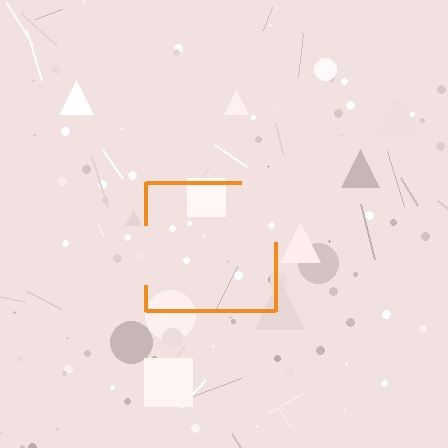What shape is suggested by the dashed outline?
The dashed outline suggests a square.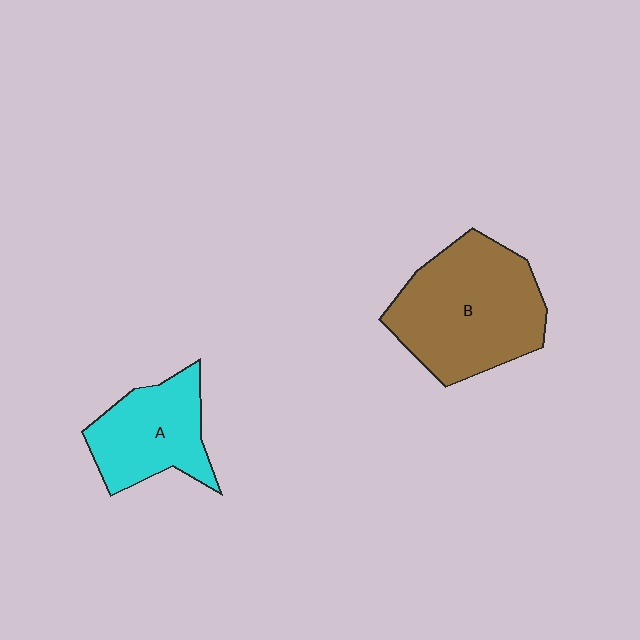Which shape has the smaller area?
Shape A (cyan).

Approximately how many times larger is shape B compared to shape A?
Approximately 1.6 times.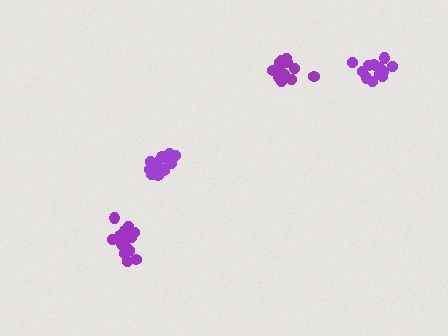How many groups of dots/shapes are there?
There are 4 groups.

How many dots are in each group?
Group 1: 18 dots, Group 2: 14 dots, Group 3: 16 dots, Group 4: 13 dots (61 total).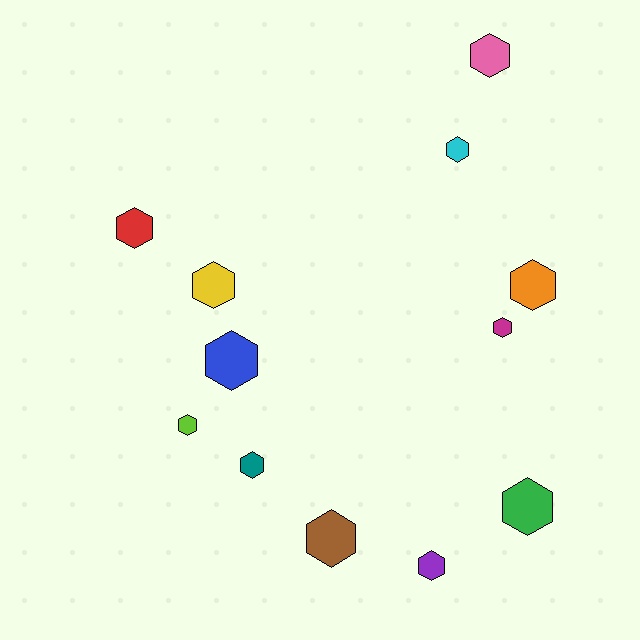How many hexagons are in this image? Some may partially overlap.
There are 12 hexagons.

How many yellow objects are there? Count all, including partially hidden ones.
There is 1 yellow object.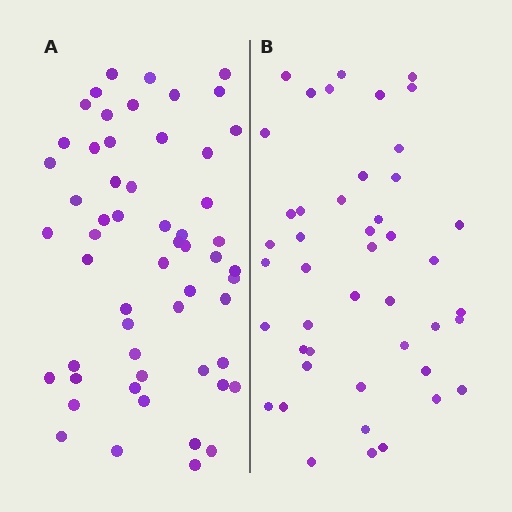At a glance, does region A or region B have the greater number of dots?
Region A (the left region) has more dots.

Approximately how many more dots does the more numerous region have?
Region A has roughly 12 or so more dots than region B.